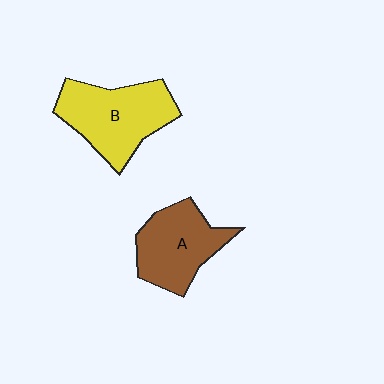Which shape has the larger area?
Shape B (yellow).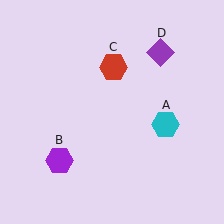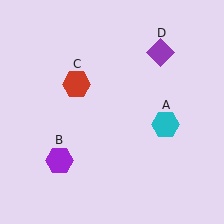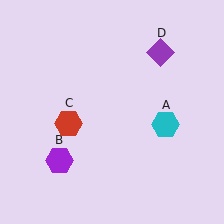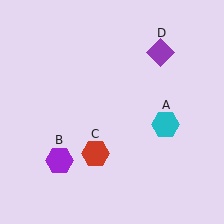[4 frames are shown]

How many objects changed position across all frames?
1 object changed position: red hexagon (object C).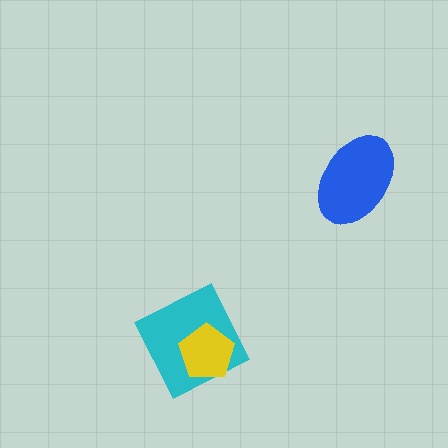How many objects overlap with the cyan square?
1 object overlaps with the cyan square.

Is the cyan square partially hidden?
Yes, it is partially covered by another shape.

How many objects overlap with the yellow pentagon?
1 object overlaps with the yellow pentagon.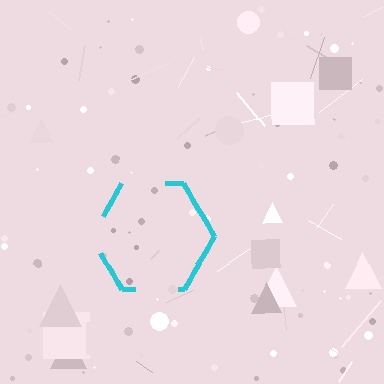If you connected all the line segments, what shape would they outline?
They would outline a hexagon.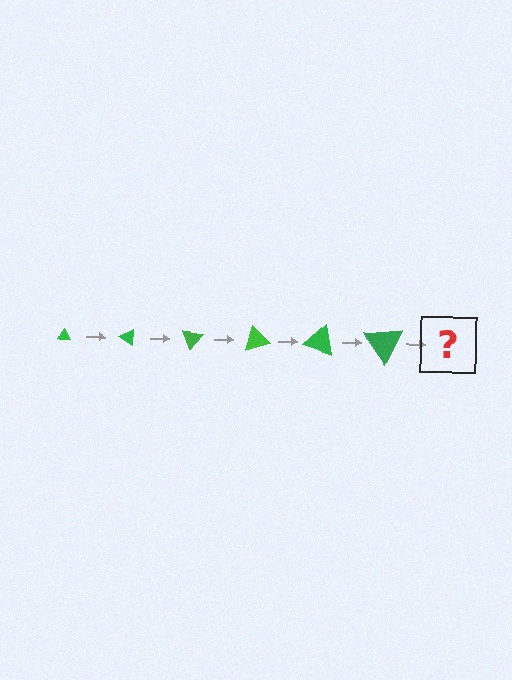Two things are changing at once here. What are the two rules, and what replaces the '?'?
The two rules are that the triangle grows larger each step and it rotates 35 degrees each step. The '?' should be a triangle, larger than the previous one and rotated 210 degrees from the start.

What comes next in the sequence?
The next element should be a triangle, larger than the previous one and rotated 210 degrees from the start.